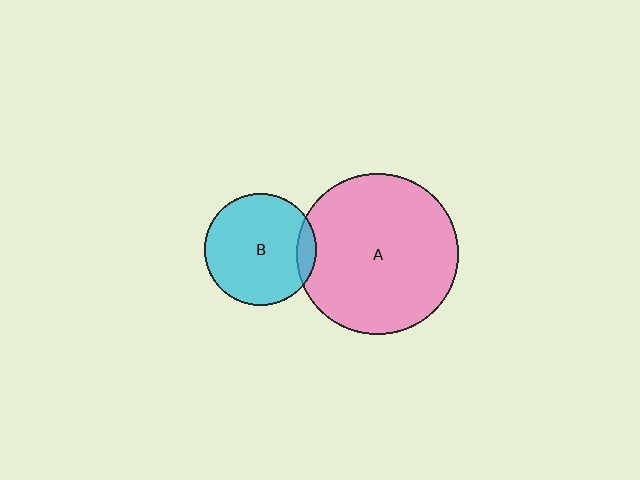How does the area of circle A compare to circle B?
Approximately 2.1 times.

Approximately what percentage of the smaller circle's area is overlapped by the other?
Approximately 10%.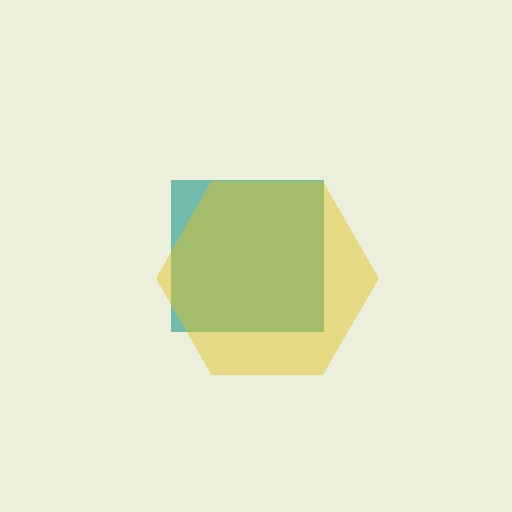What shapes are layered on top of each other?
The layered shapes are: a teal square, a yellow hexagon.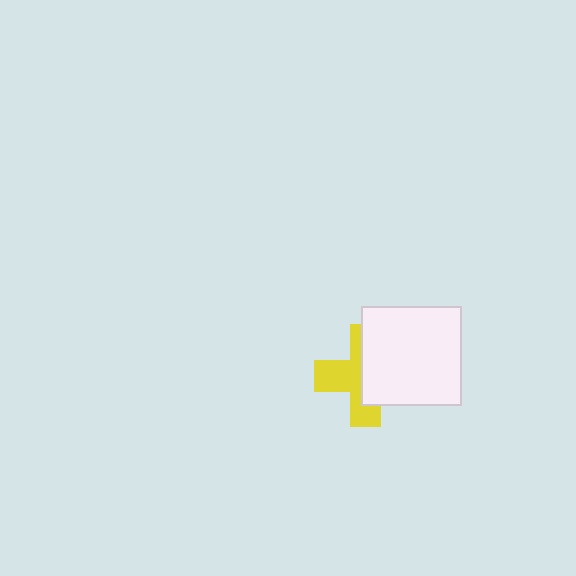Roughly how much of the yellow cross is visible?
About half of it is visible (roughly 50%).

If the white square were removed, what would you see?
You would see the complete yellow cross.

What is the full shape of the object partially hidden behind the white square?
The partially hidden object is a yellow cross.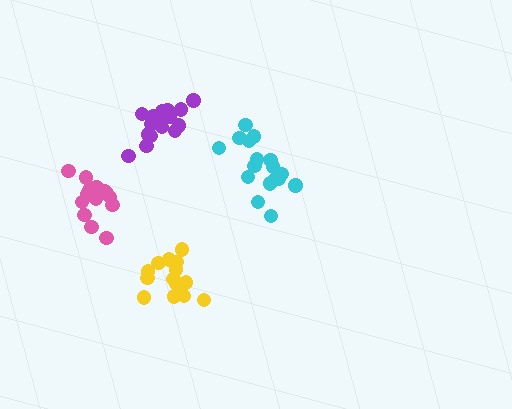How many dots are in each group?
Group 1: 14 dots, Group 2: 17 dots, Group 3: 16 dots, Group 4: 17 dots (64 total).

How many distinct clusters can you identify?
There are 4 distinct clusters.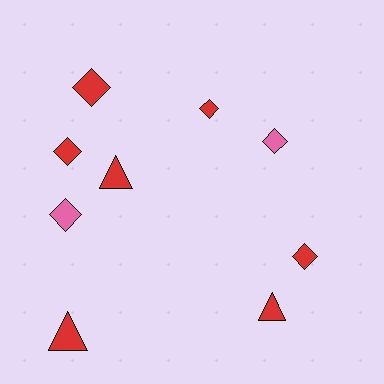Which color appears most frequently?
Red, with 7 objects.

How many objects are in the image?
There are 9 objects.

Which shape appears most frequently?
Diamond, with 6 objects.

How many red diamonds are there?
There are 4 red diamonds.